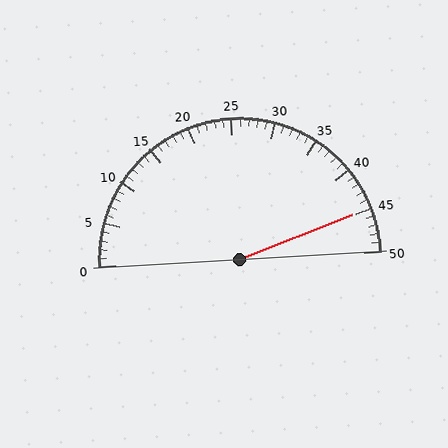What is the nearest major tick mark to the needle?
The nearest major tick mark is 45.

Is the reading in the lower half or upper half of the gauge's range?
The reading is in the upper half of the range (0 to 50).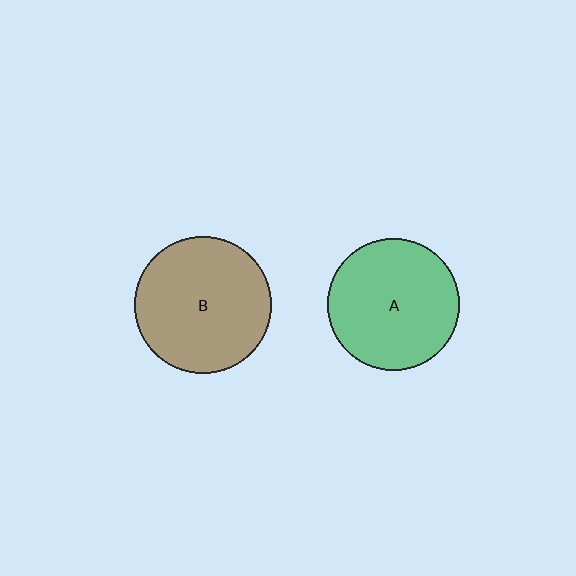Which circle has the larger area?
Circle B (brown).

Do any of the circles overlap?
No, none of the circles overlap.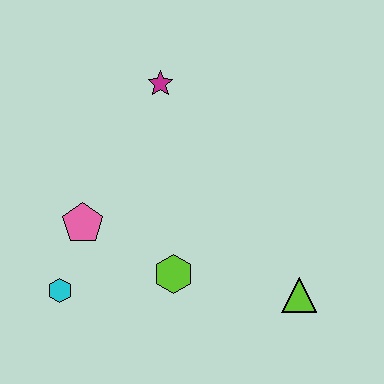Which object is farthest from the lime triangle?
The magenta star is farthest from the lime triangle.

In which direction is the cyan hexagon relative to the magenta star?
The cyan hexagon is below the magenta star.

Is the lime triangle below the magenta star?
Yes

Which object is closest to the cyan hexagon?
The pink pentagon is closest to the cyan hexagon.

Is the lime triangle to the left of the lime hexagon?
No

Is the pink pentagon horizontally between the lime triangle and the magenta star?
No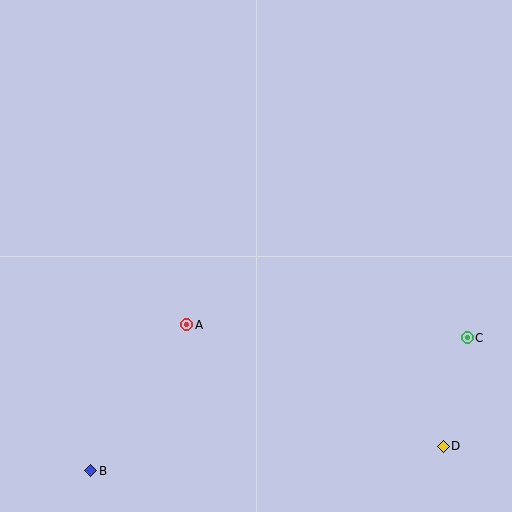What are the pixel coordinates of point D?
Point D is at (443, 446).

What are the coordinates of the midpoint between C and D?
The midpoint between C and D is at (455, 392).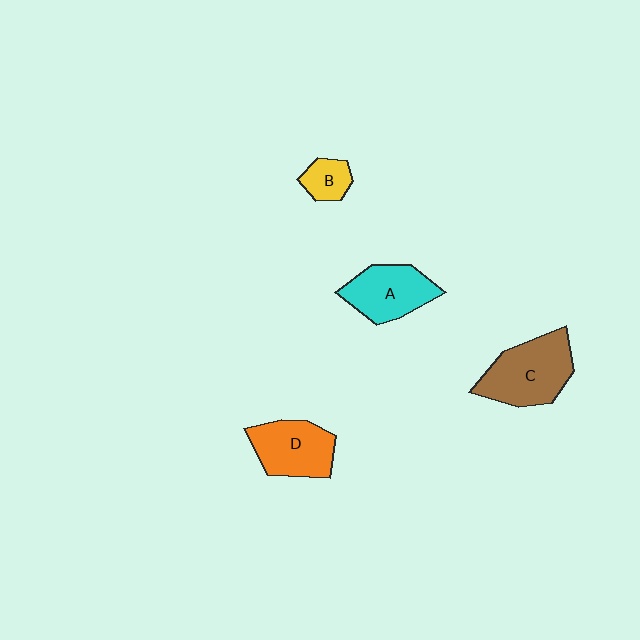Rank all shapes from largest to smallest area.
From largest to smallest: C (brown), D (orange), A (cyan), B (yellow).